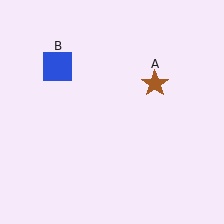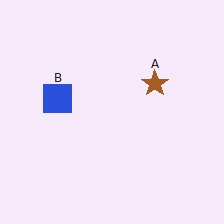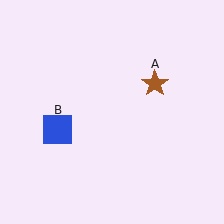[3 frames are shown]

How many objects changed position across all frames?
1 object changed position: blue square (object B).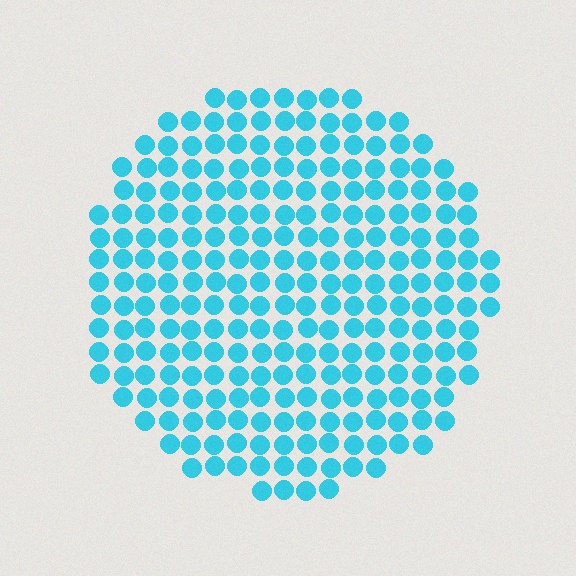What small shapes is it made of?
It is made of small circles.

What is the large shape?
The large shape is a circle.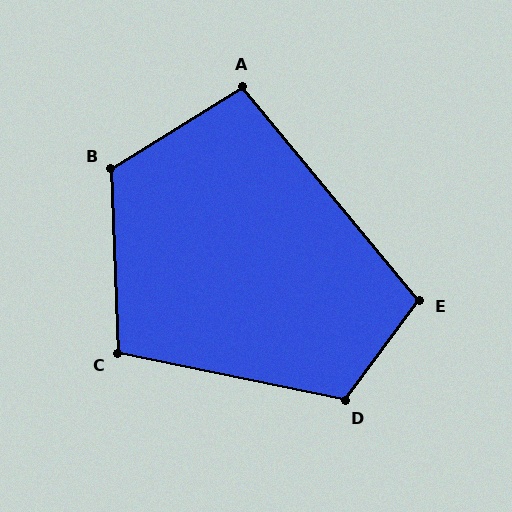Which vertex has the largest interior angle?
B, at approximately 120 degrees.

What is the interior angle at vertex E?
Approximately 104 degrees (obtuse).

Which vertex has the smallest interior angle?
A, at approximately 98 degrees.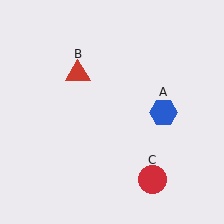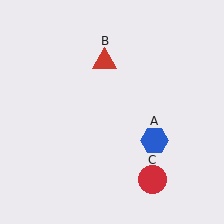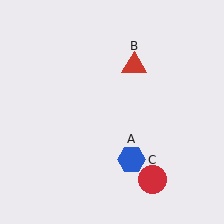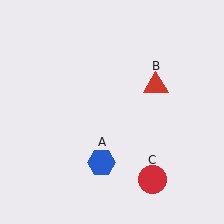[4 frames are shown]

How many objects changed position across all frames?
2 objects changed position: blue hexagon (object A), red triangle (object B).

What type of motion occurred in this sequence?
The blue hexagon (object A), red triangle (object B) rotated clockwise around the center of the scene.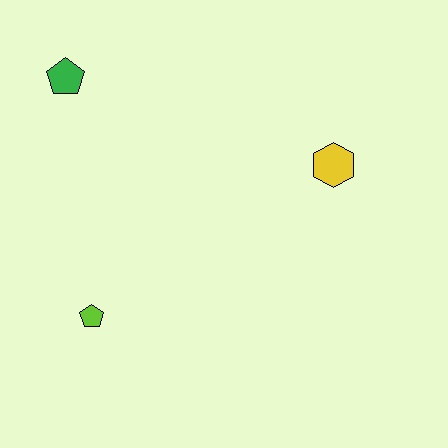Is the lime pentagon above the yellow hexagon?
No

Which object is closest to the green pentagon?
The lime pentagon is closest to the green pentagon.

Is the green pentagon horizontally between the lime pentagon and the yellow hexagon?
No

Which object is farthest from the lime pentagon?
The yellow hexagon is farthest from the lime pentagon.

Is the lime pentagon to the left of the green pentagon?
No